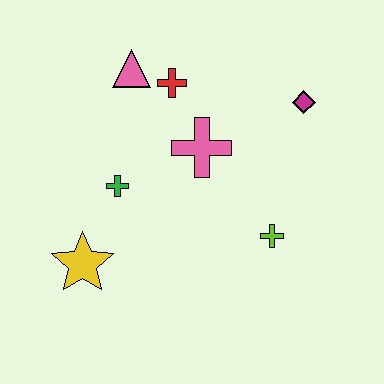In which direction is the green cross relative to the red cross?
The green cross is below the red cross.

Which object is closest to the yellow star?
The green cross is closest to the yellow star.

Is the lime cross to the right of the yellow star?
Yes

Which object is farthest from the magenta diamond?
The yellow star is farthest from the magenta diamond.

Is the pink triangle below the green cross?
No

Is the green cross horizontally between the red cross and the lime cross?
No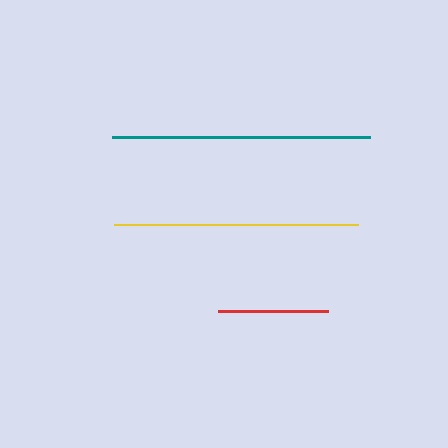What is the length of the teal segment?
The teal segment is approximately 259 pixels long.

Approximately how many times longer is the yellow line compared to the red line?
The yellow line is approximately 2.2 times the length of the red line.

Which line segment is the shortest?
The red line is the shortest at approximately 111 pixels.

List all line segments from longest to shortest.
From longest to shortest: teal, yellow, red.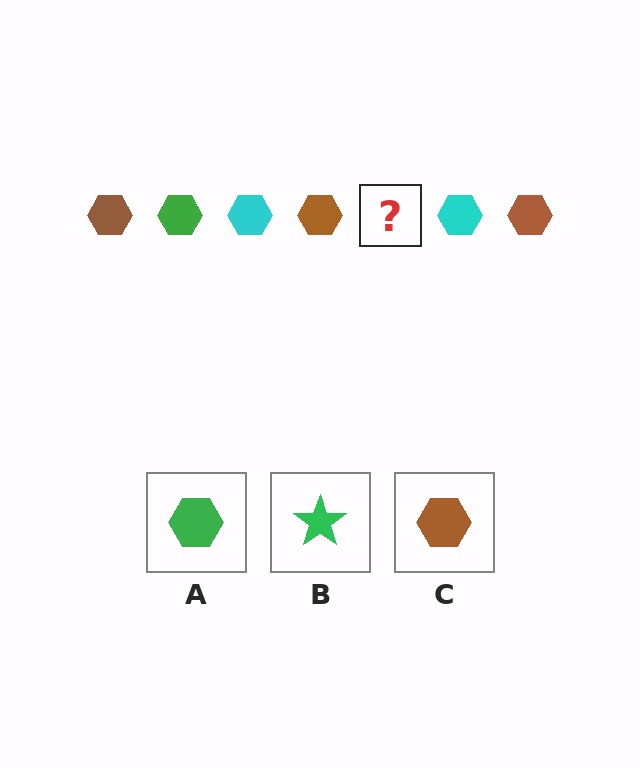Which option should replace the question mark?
Option A.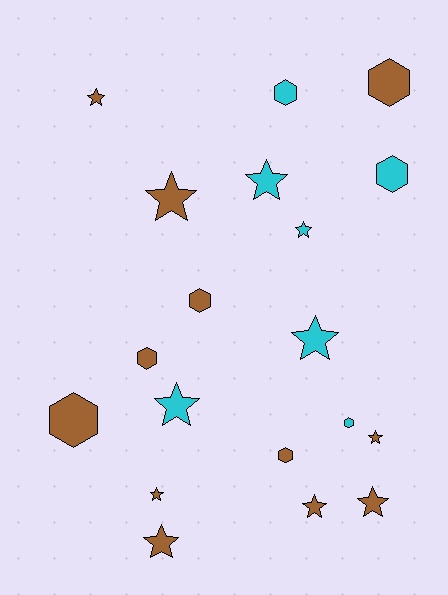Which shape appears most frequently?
Star, with 11 objects.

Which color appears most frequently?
Brown, with 12 objects.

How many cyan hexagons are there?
There are 3 cyan hexagons.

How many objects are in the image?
There are 19 objects.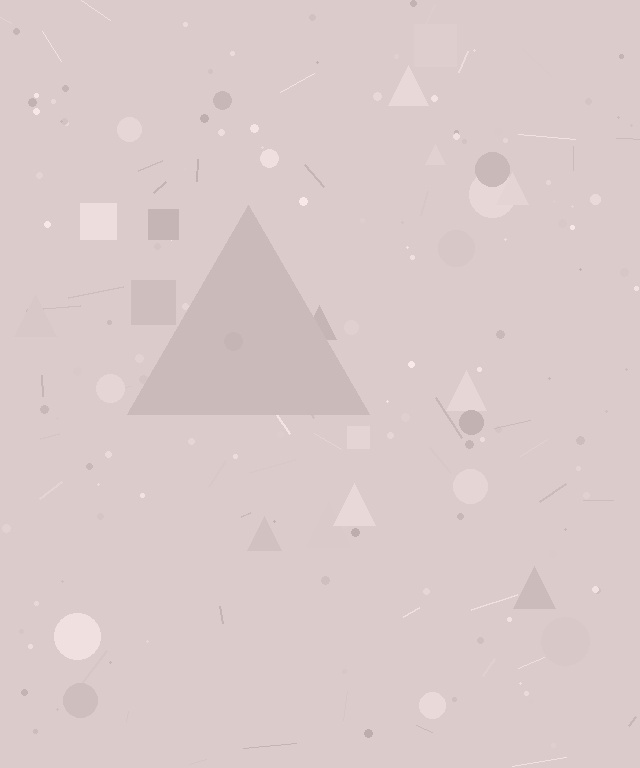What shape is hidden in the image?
A triangle is hidden in the image.